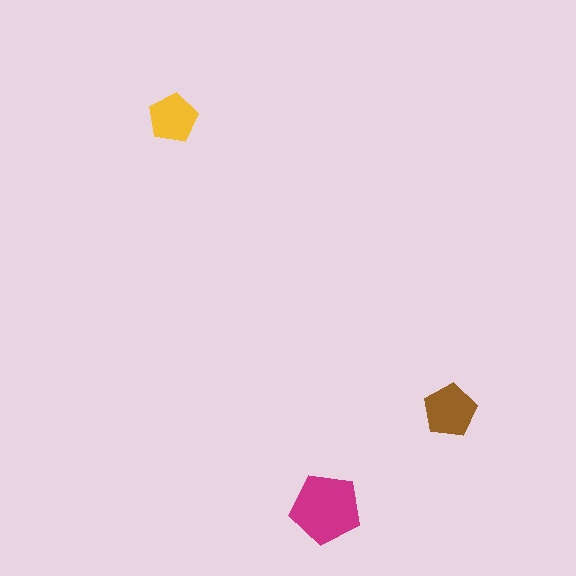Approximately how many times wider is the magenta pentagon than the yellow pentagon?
About 1.5 times wider.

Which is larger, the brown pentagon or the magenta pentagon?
The magenta one.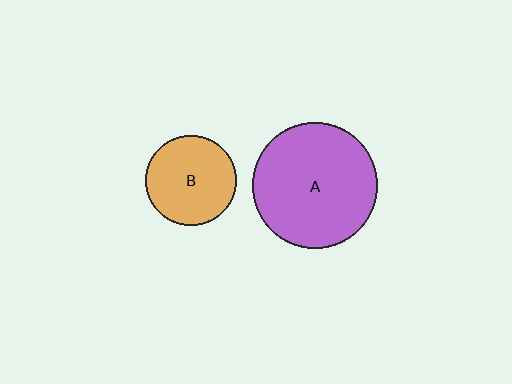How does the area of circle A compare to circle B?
Approximately 1.9 times.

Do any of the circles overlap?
No, none of the circles overlap.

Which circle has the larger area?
Circle A (purple).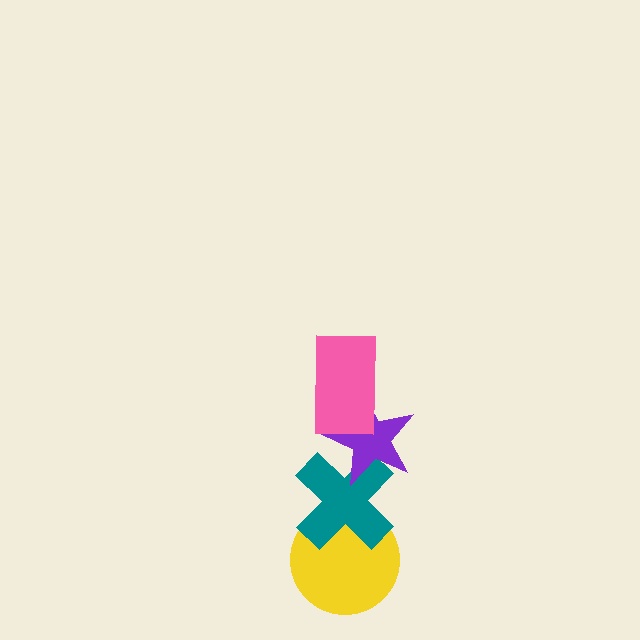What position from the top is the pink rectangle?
The pink rectangle is 1st from the top.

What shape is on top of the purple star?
The pink rectangle is on top of the purple star.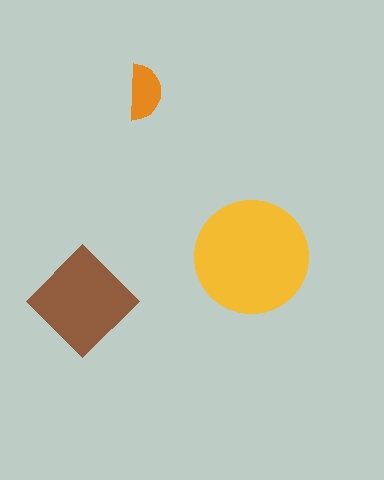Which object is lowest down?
The brown diamond is bottommost.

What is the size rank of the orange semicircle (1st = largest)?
3rd.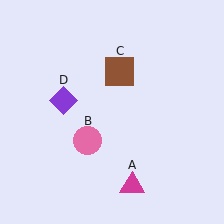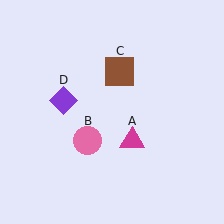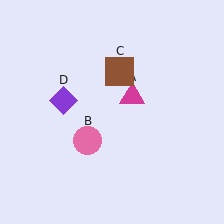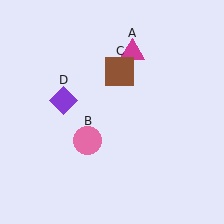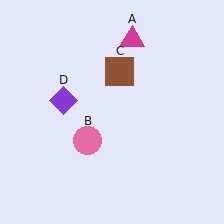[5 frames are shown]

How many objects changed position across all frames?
1 object changed position: magenta triangle (object A).